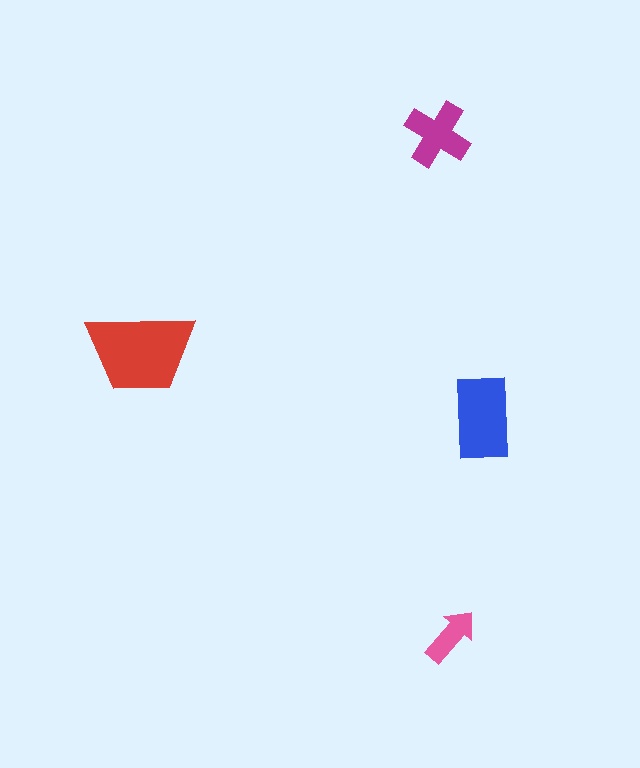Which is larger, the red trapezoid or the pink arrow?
The red trapezoid.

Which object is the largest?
The red trapezoid.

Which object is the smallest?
The pink arrow.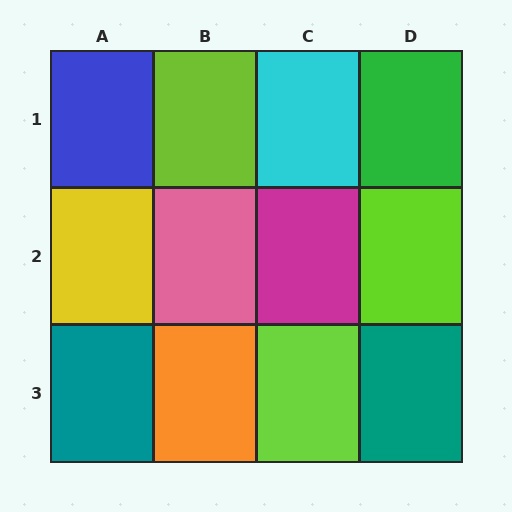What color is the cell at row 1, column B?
Lime.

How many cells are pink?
1 cell is pink.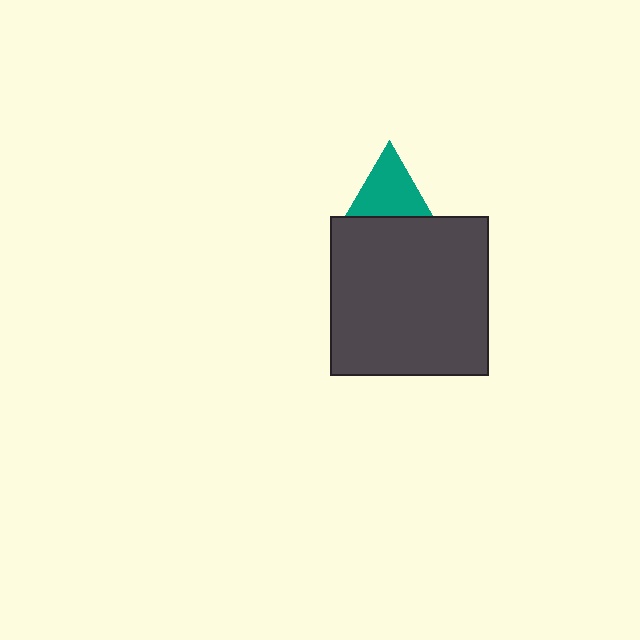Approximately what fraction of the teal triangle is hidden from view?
Roughly 32% of the teal triangle is hidden behind the dark gray square.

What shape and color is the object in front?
The object in front is a dark gray square.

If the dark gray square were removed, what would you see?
You would see the complete teal triangle.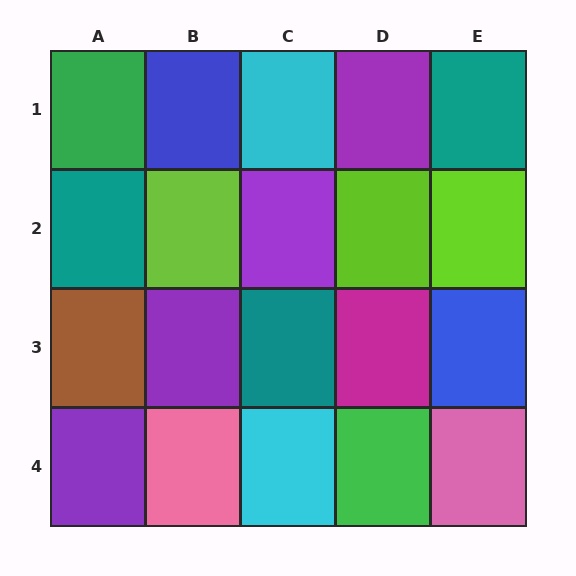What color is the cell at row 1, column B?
Blue.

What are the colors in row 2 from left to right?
Teal, lime, purple, lime, lime.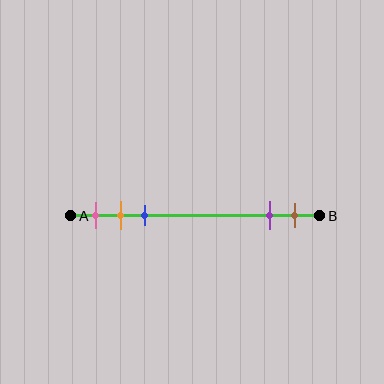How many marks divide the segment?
There are 5 marks dividing the segment.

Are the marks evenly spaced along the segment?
No, the marks are not evenly spaced.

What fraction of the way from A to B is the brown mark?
The brown mark is approximately 90% (0.9) of the way from A to B.